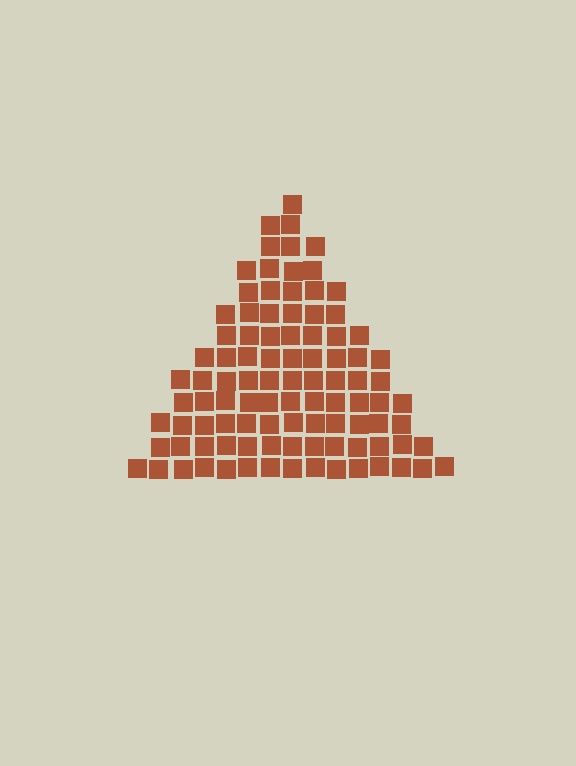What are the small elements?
The small elements are squares.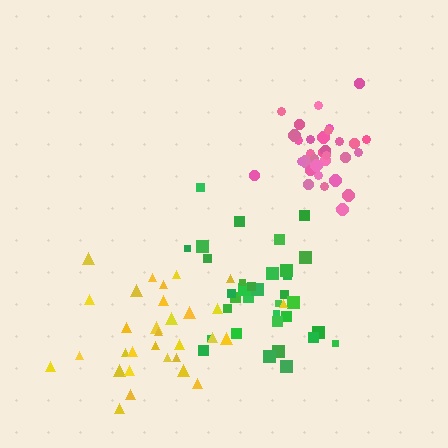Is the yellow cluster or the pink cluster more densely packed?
Pink.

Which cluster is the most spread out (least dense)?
Green.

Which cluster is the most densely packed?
Pink.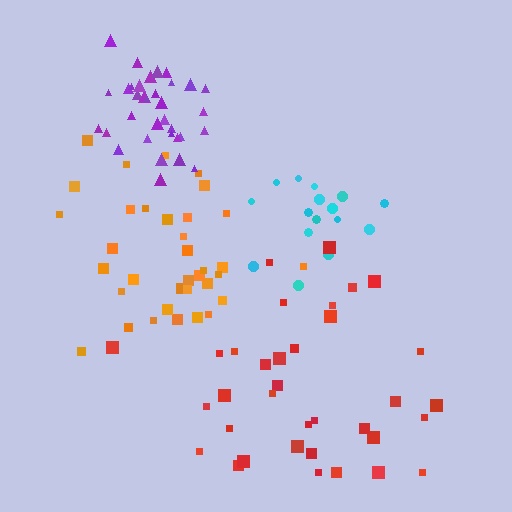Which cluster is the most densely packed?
Purple.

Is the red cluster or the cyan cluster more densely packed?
Cyan.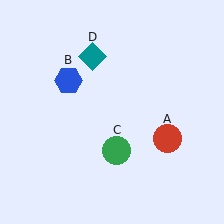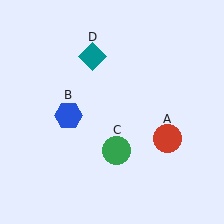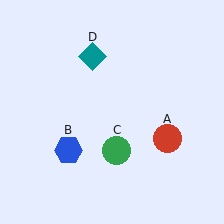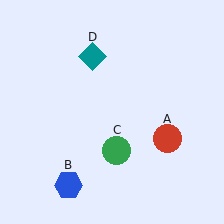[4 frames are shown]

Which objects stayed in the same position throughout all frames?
Red circle (object A) and green circle (object C) and teal diamond (object D) remained stationary.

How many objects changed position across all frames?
1 object changed position: blue hexagon (object B).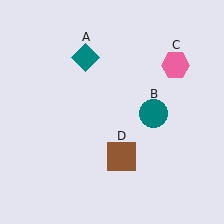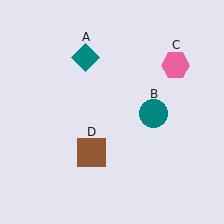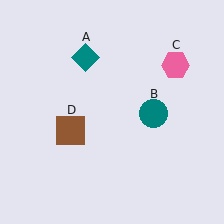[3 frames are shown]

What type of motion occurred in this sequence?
The brown square (object D) rotated clockwise around the center of the scene.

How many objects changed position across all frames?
1 object changed position: brown square (object D).